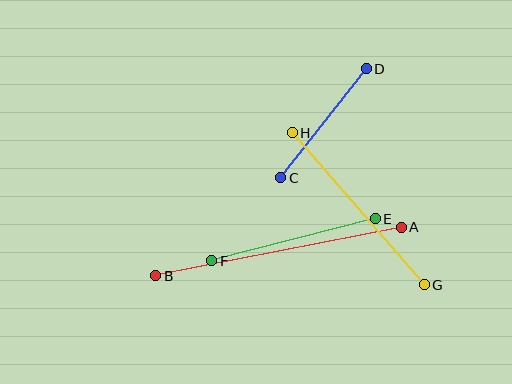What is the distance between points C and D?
The distance is approximately 138 pixels.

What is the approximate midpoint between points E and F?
The midpoint is at approximately (293, 240) pixels.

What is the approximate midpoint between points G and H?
The midpoint is at approximately (358, 209) pixels.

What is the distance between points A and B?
The distance is approximately 250 pixels.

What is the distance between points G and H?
The distance is approximately 201 pixels.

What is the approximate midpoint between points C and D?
The midpoint is at approximately (324, 123) pixels.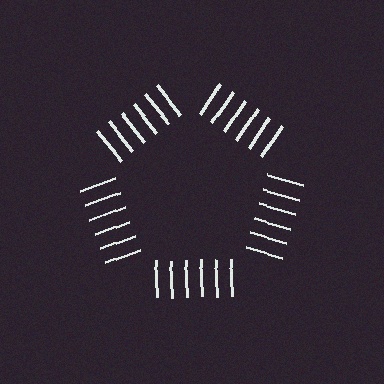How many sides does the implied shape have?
5 sides — the line-ends trace a pentagon.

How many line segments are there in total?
30 — 6 along each of the 5 edges.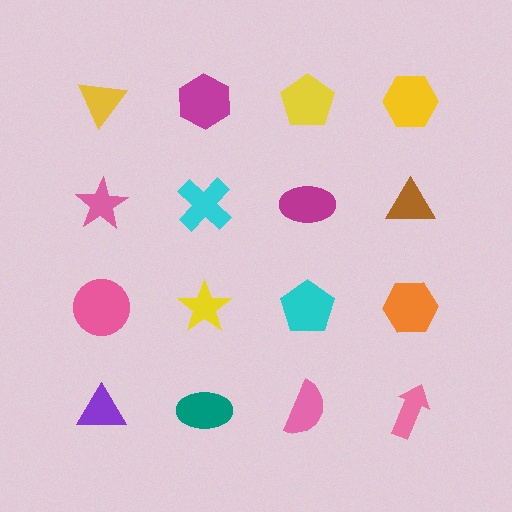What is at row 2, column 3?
A magenta ellipse.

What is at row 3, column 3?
A cyan pentagon.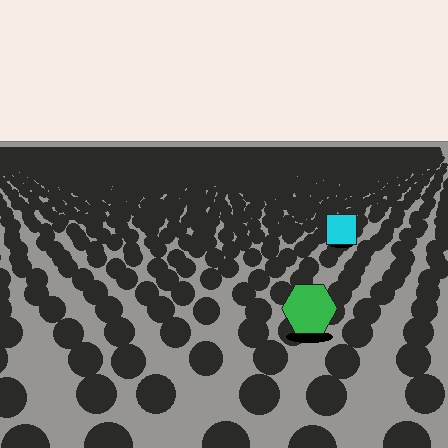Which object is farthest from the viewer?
The cyan square is farthest from the viewer. It appears smaller and the ground texture around it is denser.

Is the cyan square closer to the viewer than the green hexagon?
No. The green hexagon is closer — you can tell from the texture gradient: the ground texture is coarser near it.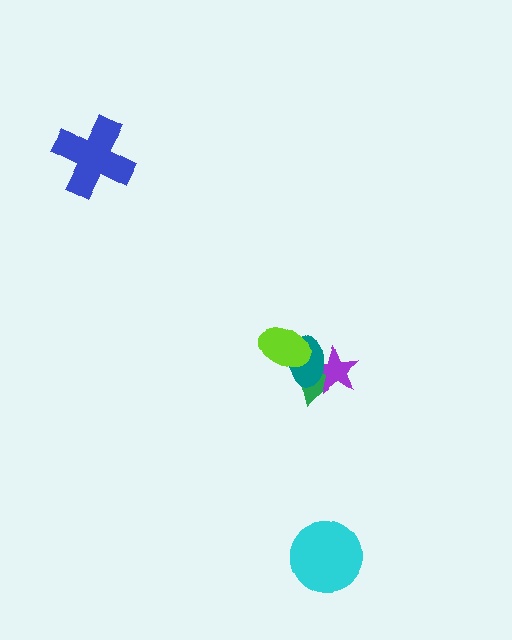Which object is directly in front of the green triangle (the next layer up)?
The purple star is directly in front of the green triangle.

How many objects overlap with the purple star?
2 objects overlap with the purple star.